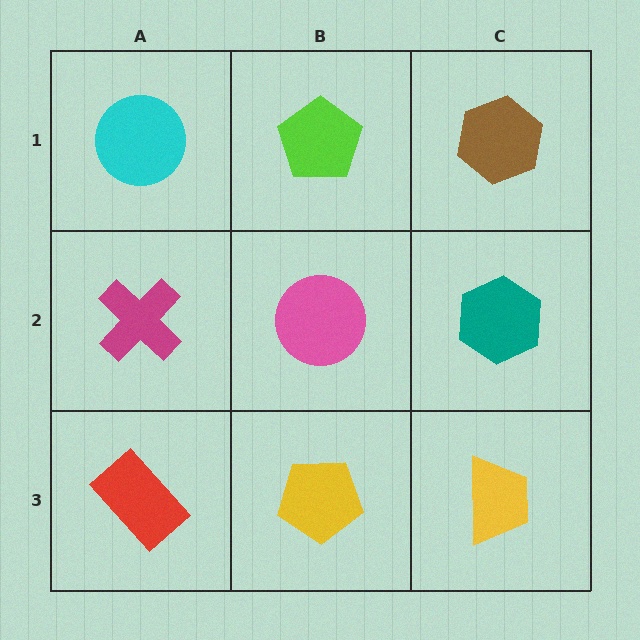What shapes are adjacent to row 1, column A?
A magenta cross (row 2, column A), a lime pentagon (row 1, column B).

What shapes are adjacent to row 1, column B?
A pink circle (row 2, column B), a cyan circle (row 1, column A), a brown hexagon (row 1, column C).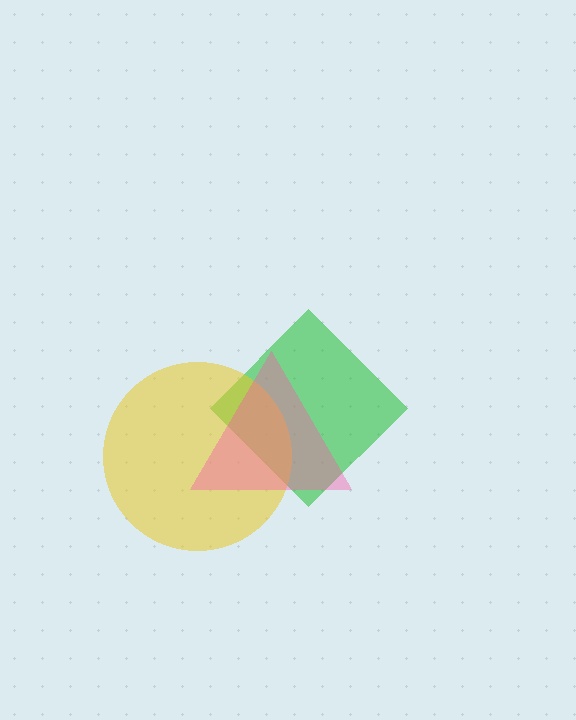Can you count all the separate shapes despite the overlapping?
Yes, there are 3 separate shapes.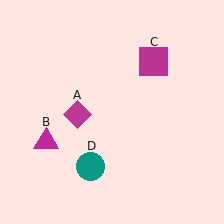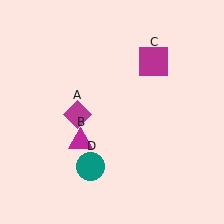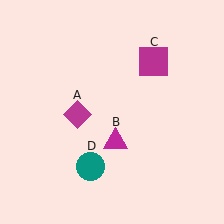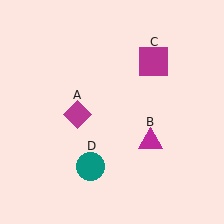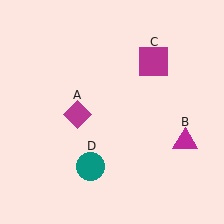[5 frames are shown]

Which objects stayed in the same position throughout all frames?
Magenta diamond (object A) and magenta square (object C) and teal circle (object D) remained stationary.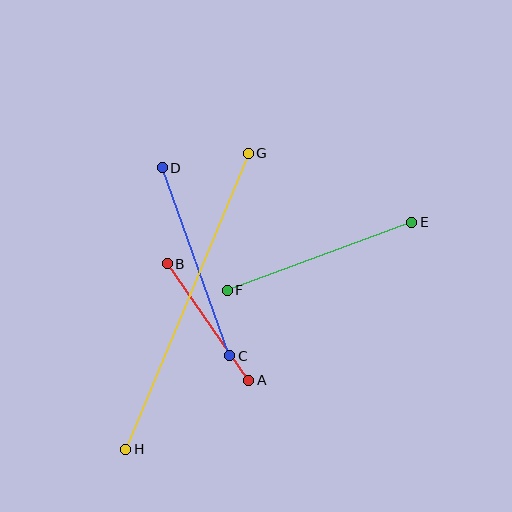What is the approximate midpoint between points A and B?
The midpoint is at approximately (208, 322) pixels.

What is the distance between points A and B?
The distance is approximately 142 pixels.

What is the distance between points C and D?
The distance is approximately 200 pixels.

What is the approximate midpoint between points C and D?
The midpoint is at approximately (196, 262) pixels.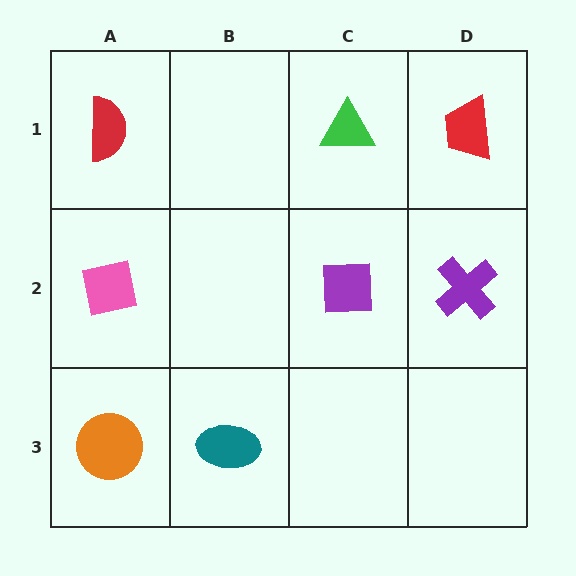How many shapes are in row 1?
3 shapes.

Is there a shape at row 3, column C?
No, that cell is empty.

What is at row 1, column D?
A red trapezoid.